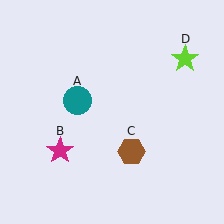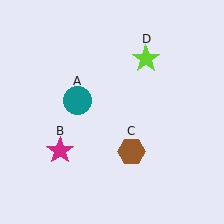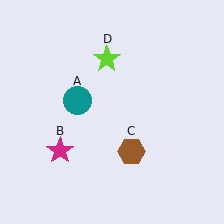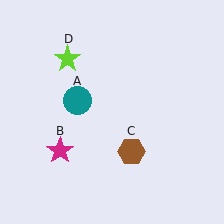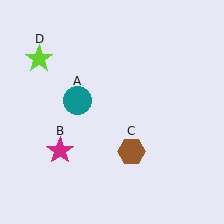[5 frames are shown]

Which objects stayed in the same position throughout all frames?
Teal circle (object A) and magenta star (object B) and brown hexagon (object C) remained stationary.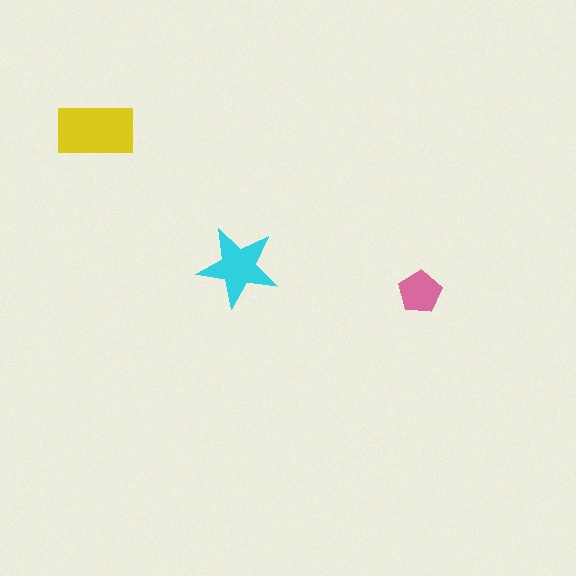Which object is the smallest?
The pink pentagon.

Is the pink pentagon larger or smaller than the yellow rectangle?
Smaller.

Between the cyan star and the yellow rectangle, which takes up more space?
The yellow rectangle.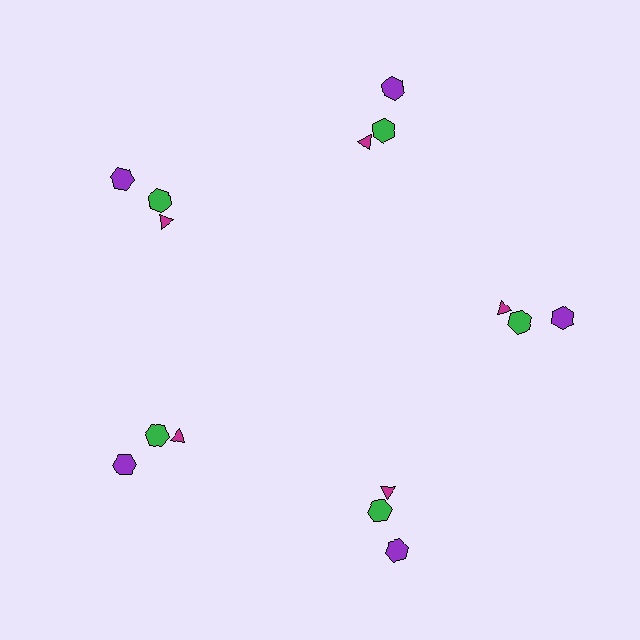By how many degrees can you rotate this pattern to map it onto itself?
The pattern maps onto itself every 72 degrees of rotation.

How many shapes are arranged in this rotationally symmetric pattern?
There are 15 shapes, arranged in 5 groups of 3.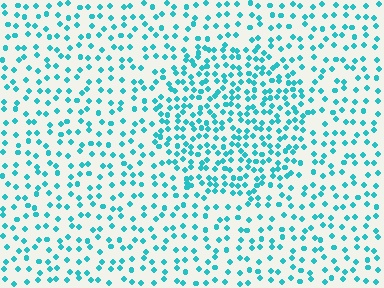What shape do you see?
I see a circle.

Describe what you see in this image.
The image contains small cyan elements arranged at two different densities. A circle-shaped region is visible where the elements are more densely packed than the surrounding area.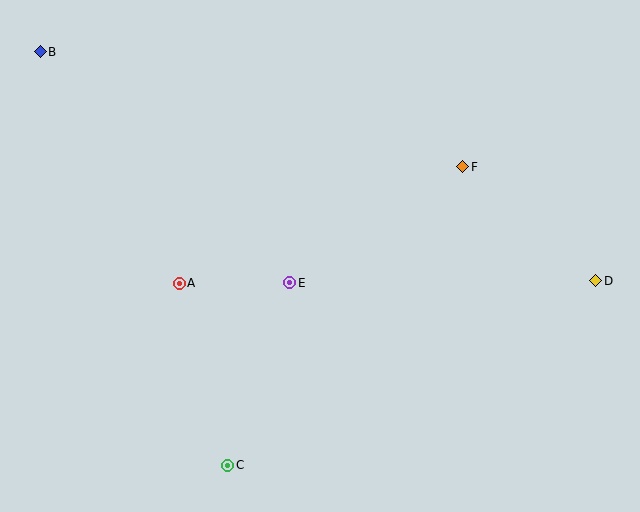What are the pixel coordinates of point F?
Point F is at (463, 167).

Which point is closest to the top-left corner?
Point B is closest to the top-left corner.